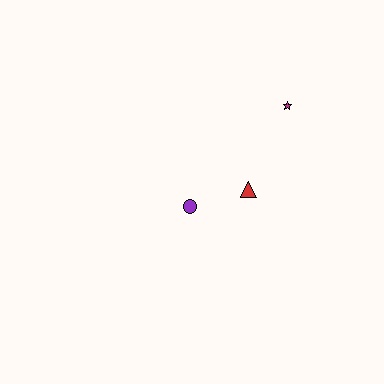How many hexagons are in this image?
There are no hexagons.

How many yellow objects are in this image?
There are no yellow objects.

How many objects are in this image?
There are 3 objects.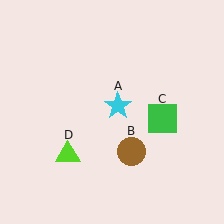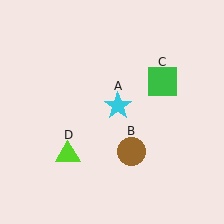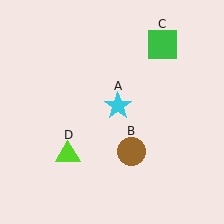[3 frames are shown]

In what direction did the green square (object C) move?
The green square (object C) moved up.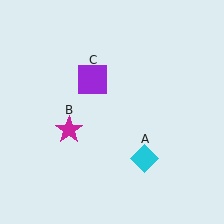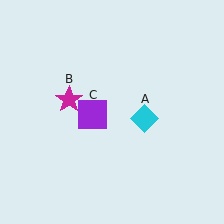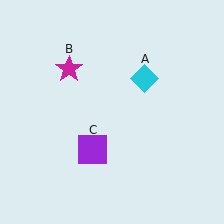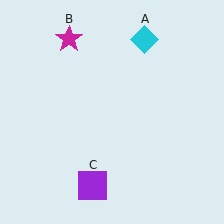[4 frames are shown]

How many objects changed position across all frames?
3 objects changed position: cyan diamond (object A), magenta star (object B), purple square (object C).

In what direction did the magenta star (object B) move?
The magenta star (object B) moved up.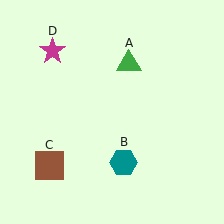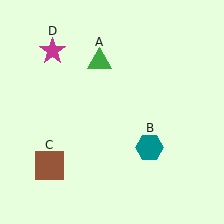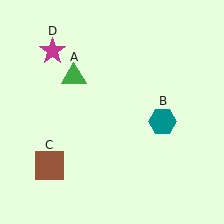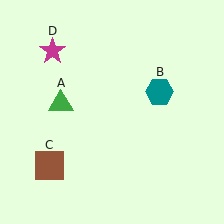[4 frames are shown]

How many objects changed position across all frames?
2 objects changed position: green triangle (object A), teal hexagon (object B).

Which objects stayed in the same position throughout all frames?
Brown square (object C) and magenta star (object D) remained stationary.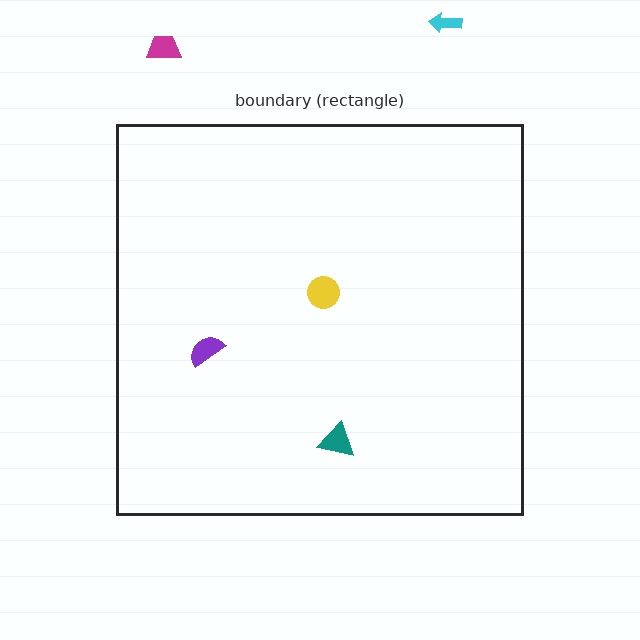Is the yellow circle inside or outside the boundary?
Inside.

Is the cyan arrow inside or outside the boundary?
Outside.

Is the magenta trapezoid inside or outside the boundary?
Outside.